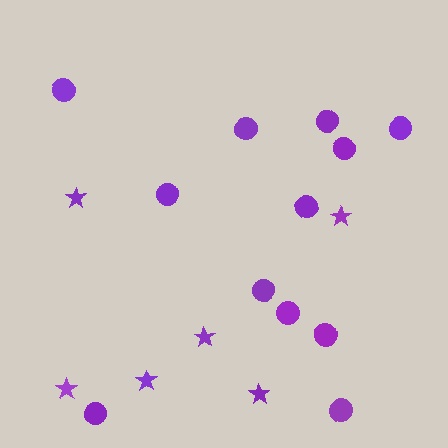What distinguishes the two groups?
There are 2 groups: one group of stars (6) and one group of circles (12).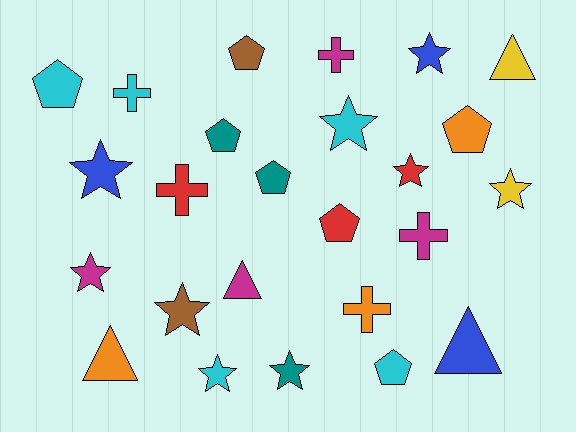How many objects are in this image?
There are 25 objects.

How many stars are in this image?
There are 9 stars.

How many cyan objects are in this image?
There are 5 cyan objects.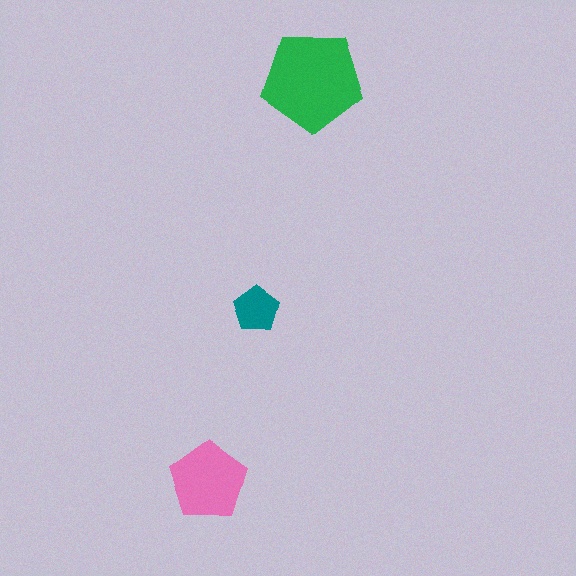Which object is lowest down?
The pink pentagon is bottommost.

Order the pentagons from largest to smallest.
the green one, the pink one, the teal one.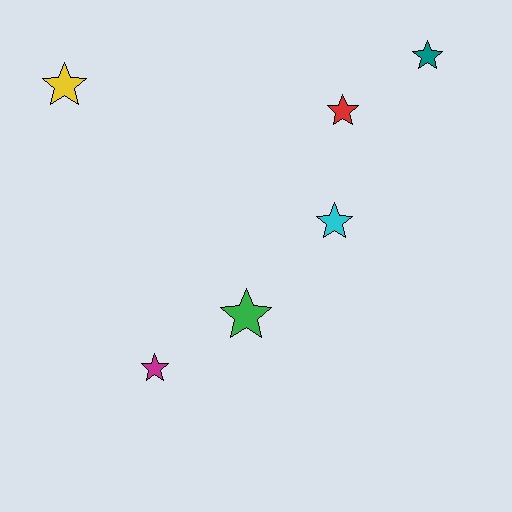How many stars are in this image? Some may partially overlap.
There are 6 stars.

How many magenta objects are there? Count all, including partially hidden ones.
There is 1 magenta object.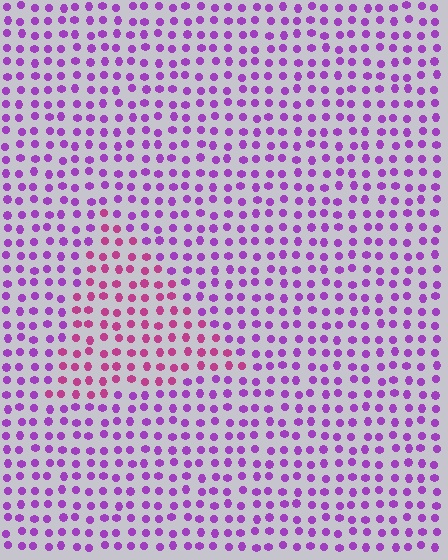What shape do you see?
I see a triangle.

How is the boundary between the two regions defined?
The boundary is defined purely by a slight shift in hue (about 37 degrees). Spacing, size, and orientation are identical on both sides.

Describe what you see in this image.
The image is filled with small purple elements in a uniform arrangement. A triangle-shaped region is visible where the elements are tinted to a slightly different hue, forming a subtle color boundary.